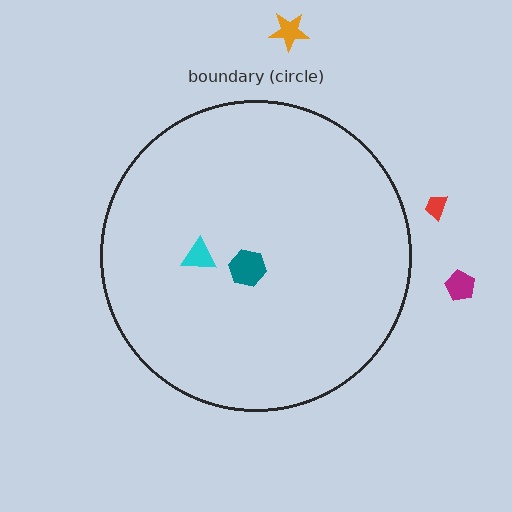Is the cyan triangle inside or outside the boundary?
Inside.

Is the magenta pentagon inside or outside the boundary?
Outside.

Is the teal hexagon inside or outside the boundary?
Inside.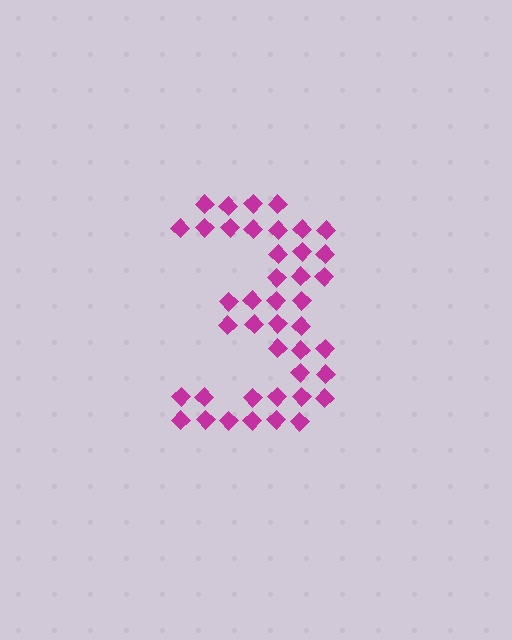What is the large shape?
The large shape is the digit 3.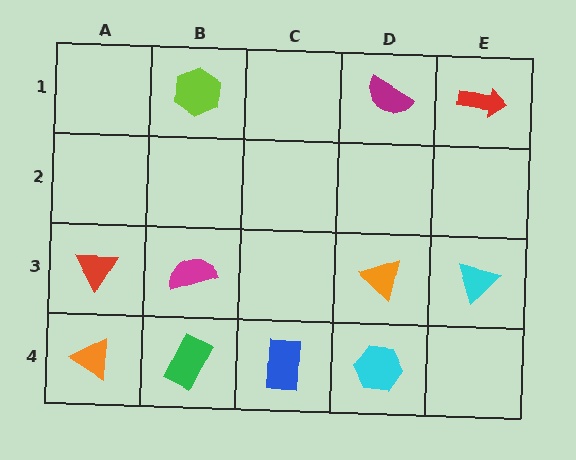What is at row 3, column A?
A red triangle.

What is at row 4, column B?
A green rectangle.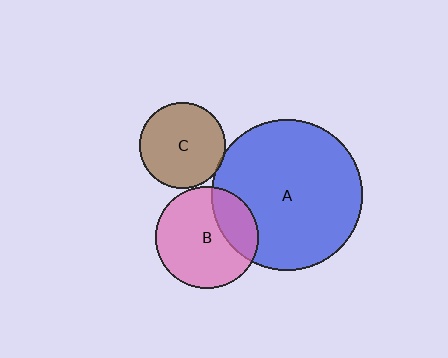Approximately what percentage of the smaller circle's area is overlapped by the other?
Approximately 5%.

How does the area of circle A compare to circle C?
Approximately 3.0 times.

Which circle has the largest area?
Circle A (blue).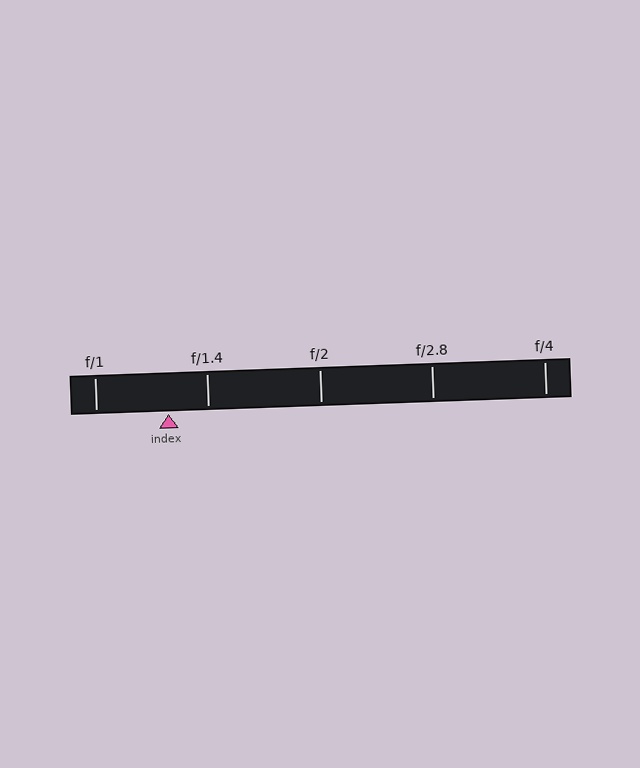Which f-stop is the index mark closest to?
The index mark is closest to f/1.4.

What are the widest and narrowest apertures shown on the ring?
The widest aperture shown is f/1 and the narrowest is f/4.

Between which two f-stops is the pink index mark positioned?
The index mark is between f/1 and f/1.4.